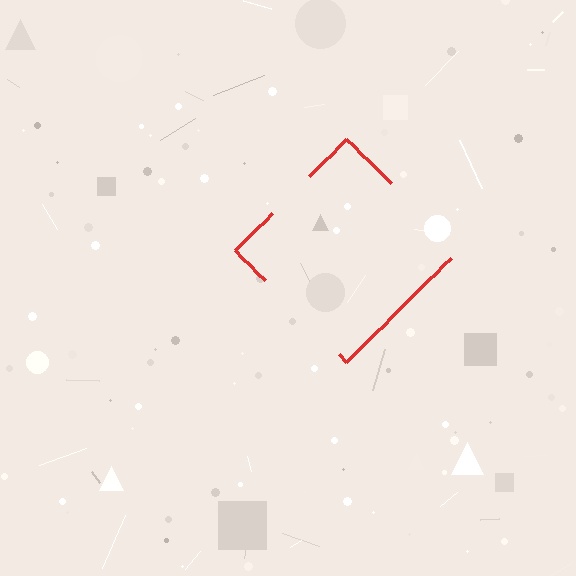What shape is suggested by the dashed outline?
The dashed outline suggests a diamond.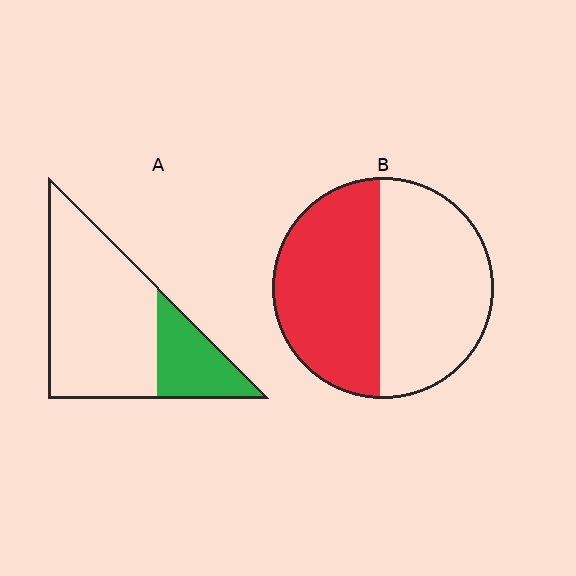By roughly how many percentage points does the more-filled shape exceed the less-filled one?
By roughly 25 percentage points (B over A).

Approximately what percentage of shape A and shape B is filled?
A is approximately 25% and B is approximately 50%.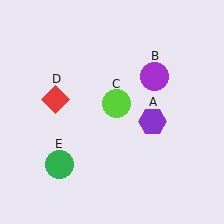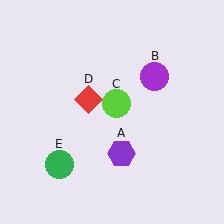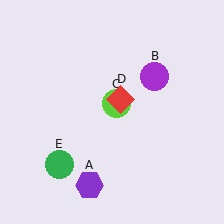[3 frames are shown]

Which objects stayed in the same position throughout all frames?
Purple circle (object B) and lime circle (object C) and green circle (object E) remained stationary.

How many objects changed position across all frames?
2 objects changed position: purple hexagon (object A), red diamond (object D).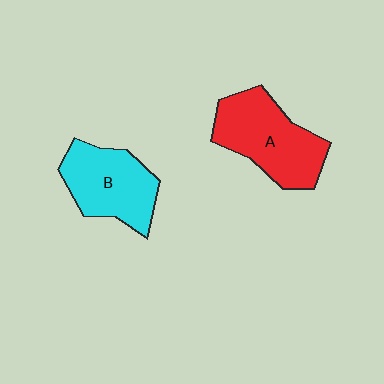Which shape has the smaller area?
Shape B (cyan).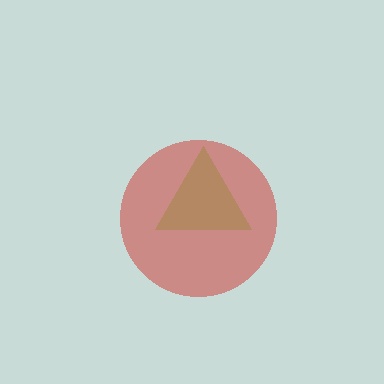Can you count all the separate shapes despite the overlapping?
Yes, there are 2 separate shapes.